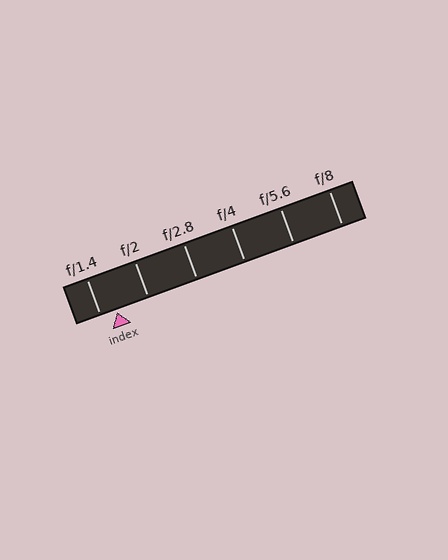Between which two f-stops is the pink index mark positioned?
The index mark is between f/1.4 and f/2.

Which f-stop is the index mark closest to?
The index mark is closest to f/1.4.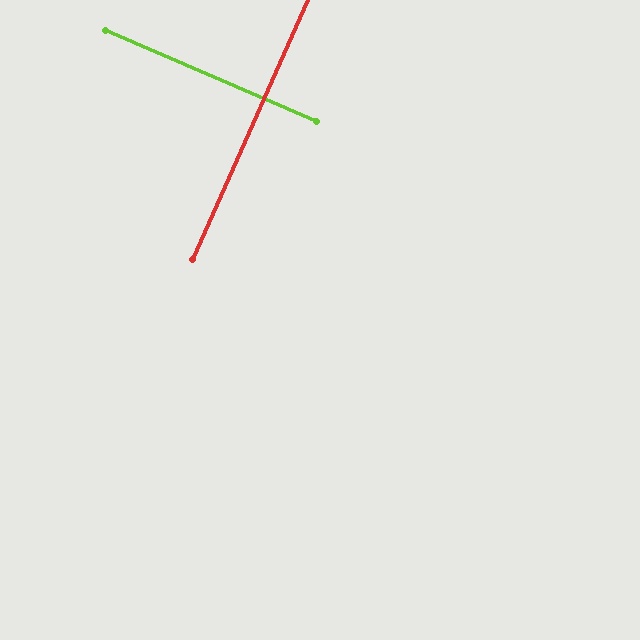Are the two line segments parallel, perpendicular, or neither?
Perpendicular — they meet at approximately 89°.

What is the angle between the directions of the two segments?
Approximately 89 degrees.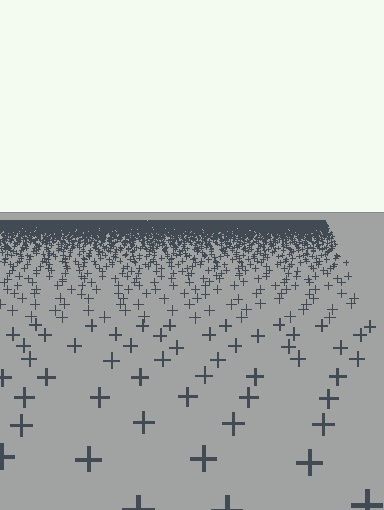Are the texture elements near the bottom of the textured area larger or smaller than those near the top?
Larger. Near the bottom, elements are closer to the viewer and appear at a bigger on-screen size.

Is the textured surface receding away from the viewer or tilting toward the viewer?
The surface is receding away from the viewer. Texture elements get smaller and denser toward the top.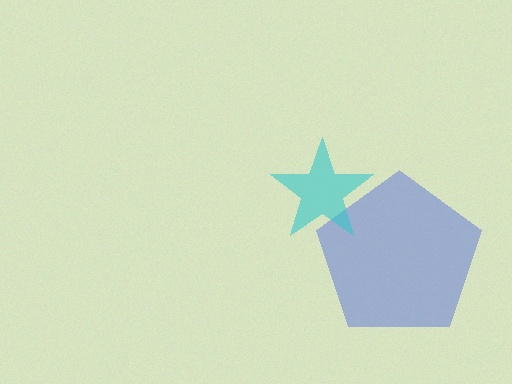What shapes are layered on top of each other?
The layered shapes are: a blue pentagon, a cyan star.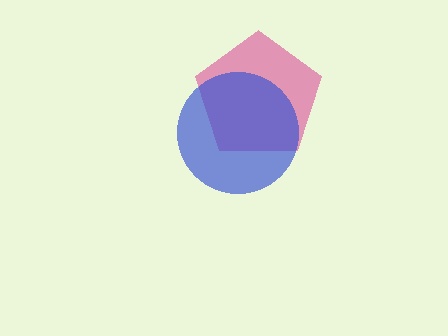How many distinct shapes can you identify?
There are 2 distinct shapes: a magenta pentagon, a blue circle.